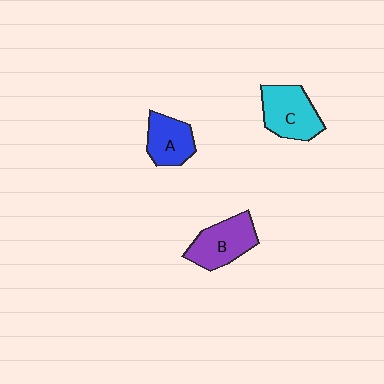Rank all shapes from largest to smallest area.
From largest to smallest: C (cyan), B (purple), A (blue).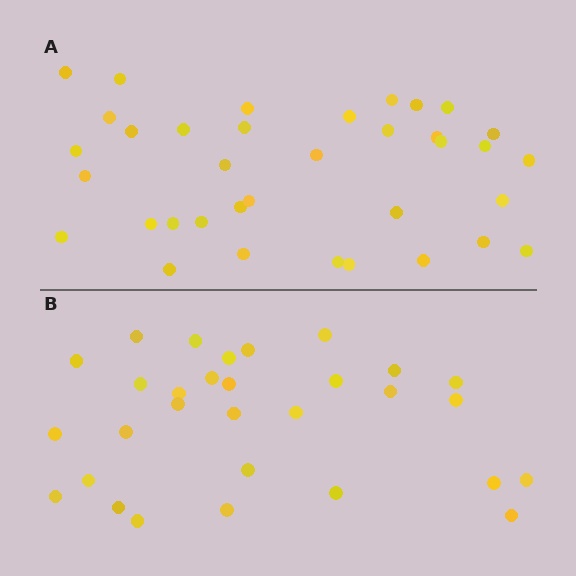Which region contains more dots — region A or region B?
Region A (the top region) has more dots.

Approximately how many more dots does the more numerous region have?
Region A has about 6 more dots than region B.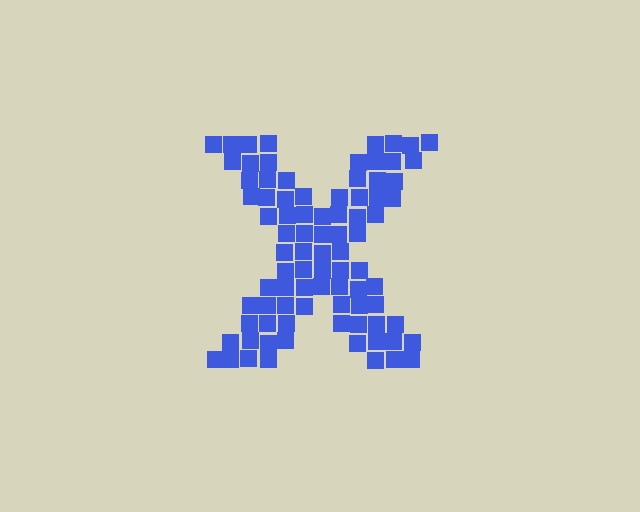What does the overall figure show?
The overall figure shows the letter X.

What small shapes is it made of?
It is made of small squares.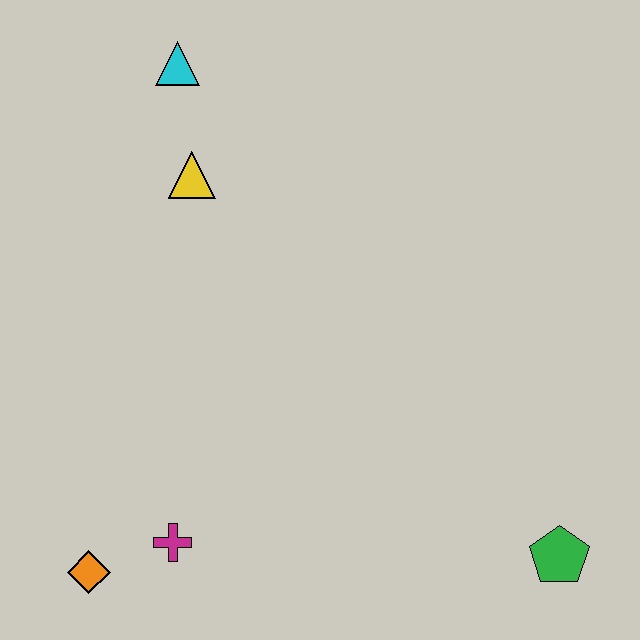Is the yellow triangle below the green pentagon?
No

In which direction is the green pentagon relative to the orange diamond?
The green pentagon is to the right of the orange diamond.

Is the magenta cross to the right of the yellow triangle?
No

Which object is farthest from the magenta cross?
The cyan triangle is farthest from the magenta cross.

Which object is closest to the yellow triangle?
The cyan triangle is closest to the yellow triangle.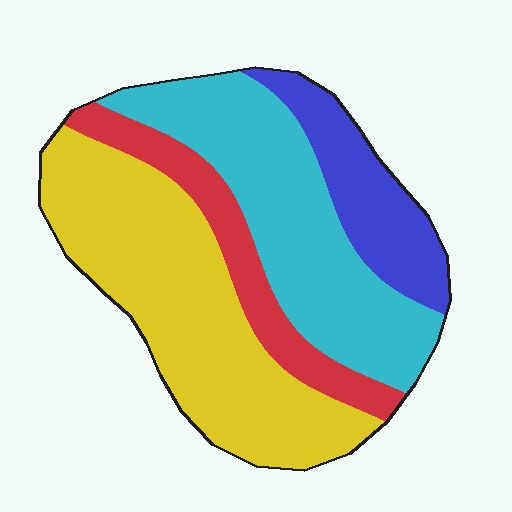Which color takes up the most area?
Yellow, at roughly 40%.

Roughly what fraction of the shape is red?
Red takes up about one eighth (1/8) of the shape.